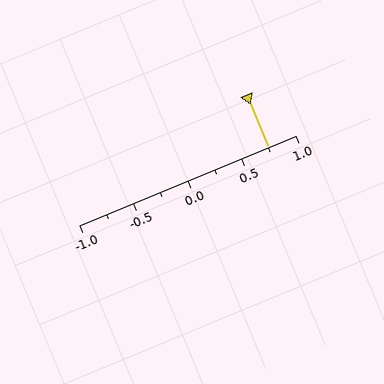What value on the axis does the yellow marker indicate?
The marker indicates approximately 0.75.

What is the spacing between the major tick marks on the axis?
The major ticks are spaced 0.5 apart.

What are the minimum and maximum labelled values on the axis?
The axis runs from -1.0 to 1.0.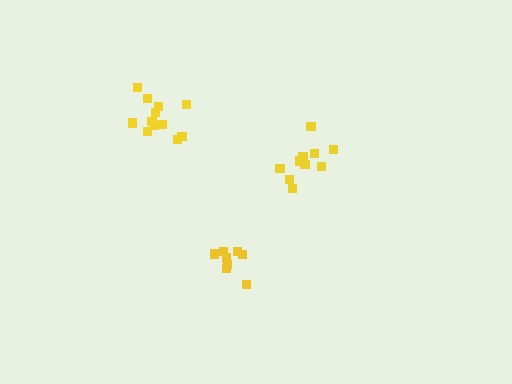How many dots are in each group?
Group 1: 8 dots, Group 2: 12 dots, Group 3: 10 dots (30 total).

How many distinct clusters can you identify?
There are 3 distinct clusters.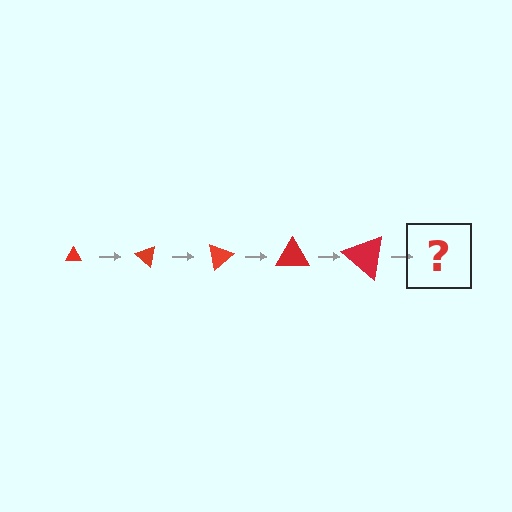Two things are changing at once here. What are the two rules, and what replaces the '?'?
The two rules are that the triangle grows larger each step and it rotates 40 degrees each step. The '?' should be a triangle, larger than the previous one and rotated 200 degrees from the start.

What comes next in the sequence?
The next element should be a triangle, larger than the previous one and rotated 200 degrees from the start.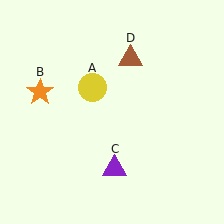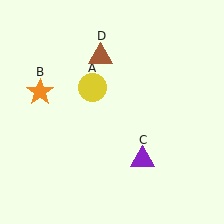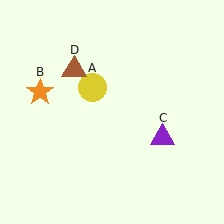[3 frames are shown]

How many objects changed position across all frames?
2 objects changed position: purple triangle (object C), brown triangle (object D).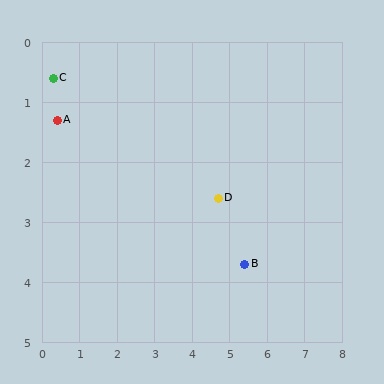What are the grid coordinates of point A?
Point A is at approximately (0.4, 1.3).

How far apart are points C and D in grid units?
Points C and D are about 4.8 grid units apart.